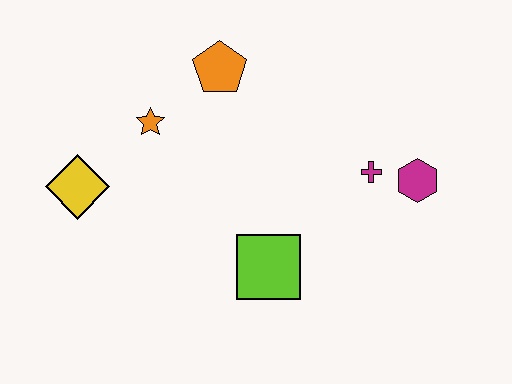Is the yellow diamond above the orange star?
No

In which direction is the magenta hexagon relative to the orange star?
The magenta hexagon is to the right of the orange star.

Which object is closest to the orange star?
The orange pentagon is closest to the orange star.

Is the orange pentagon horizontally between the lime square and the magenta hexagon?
No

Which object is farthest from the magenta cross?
The yellow diamond is farthest from the magenta cross.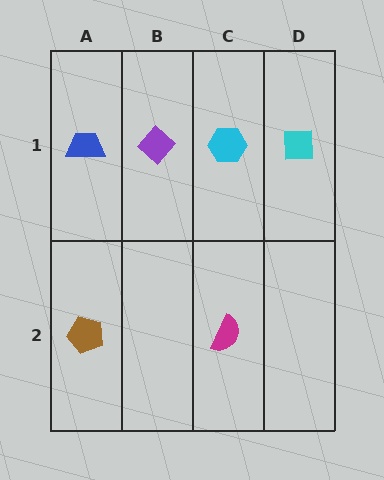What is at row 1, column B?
A purple diamond.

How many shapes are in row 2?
2 shapes.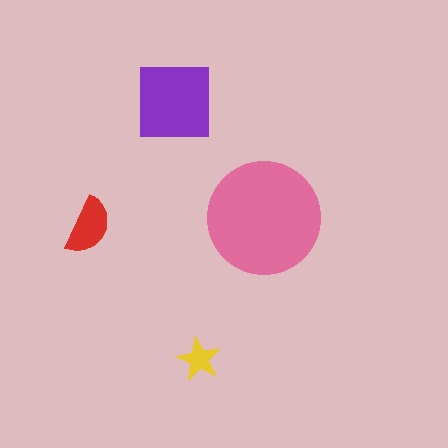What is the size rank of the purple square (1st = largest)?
2nd.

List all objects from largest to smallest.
The pink circle, the purple square, the red semicircle, the yellow star.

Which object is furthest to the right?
The pink circle is rightmost.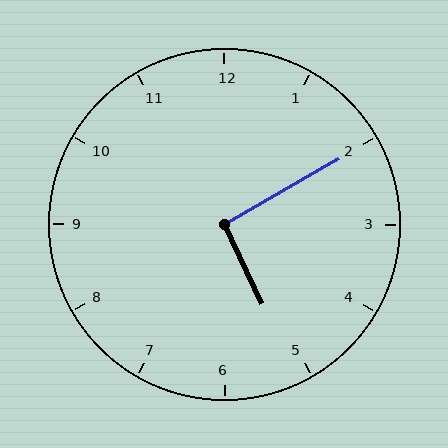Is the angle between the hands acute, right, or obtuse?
It is right.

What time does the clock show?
5:10.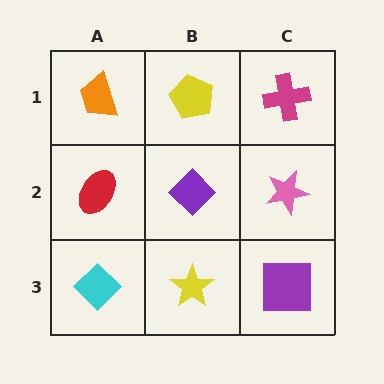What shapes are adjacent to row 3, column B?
A purple diamond (row 2, column B), a cyan diamond (row 3, column A), a purple square (row 3, column C).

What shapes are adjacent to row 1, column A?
A red ellipse (row 2, column A), a yellow pentagon (row 1, column B).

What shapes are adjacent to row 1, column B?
A purple diamond (row 2, column B), an orange trapezoid (row 1, column A), a magenta cross (row 1, column C).